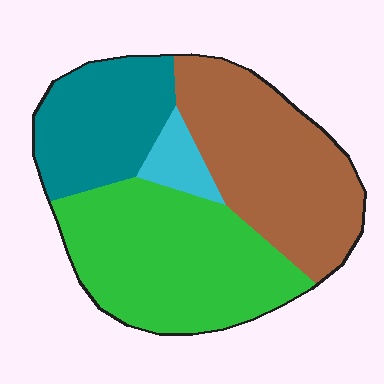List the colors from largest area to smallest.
From largest to smallest: green, brown, teal, cyan.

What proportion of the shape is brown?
Brown covers 35% of the shape.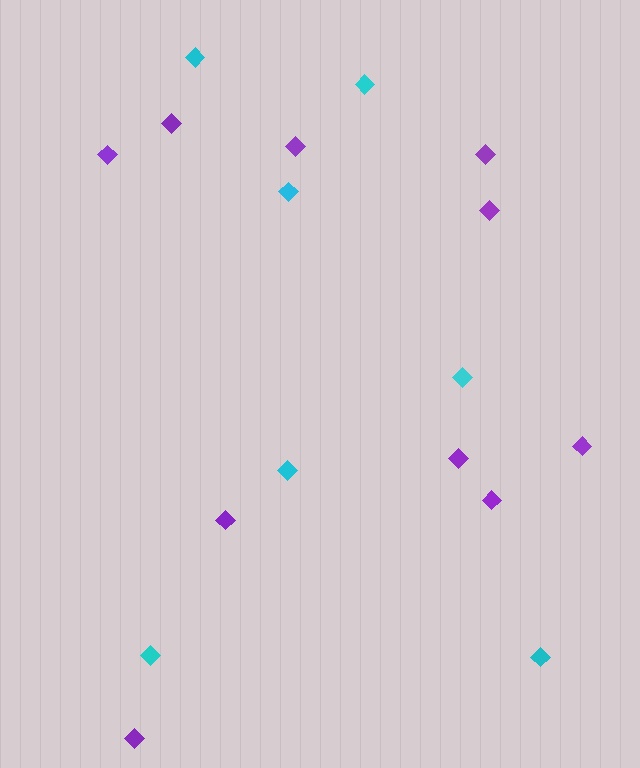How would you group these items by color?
There are 2 groups: one group of cyan diamonds (7) and one group of purple diamonds (10).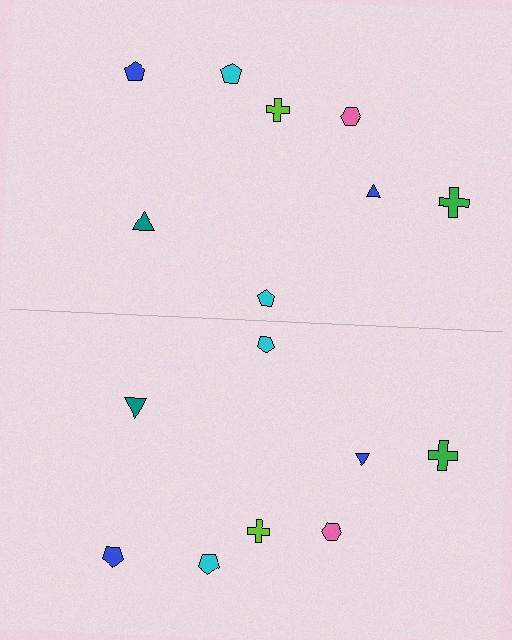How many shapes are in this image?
There are 16 shapes in this image.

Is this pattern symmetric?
Yes, this pattern has bilateral (reflection) symmetry.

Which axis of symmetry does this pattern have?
The pattern has a horizontal axis of symmetry running through the center of the image.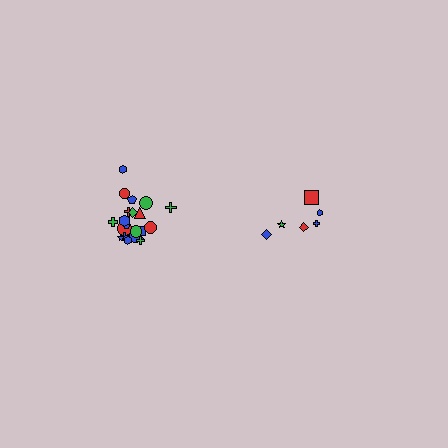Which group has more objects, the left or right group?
The left group.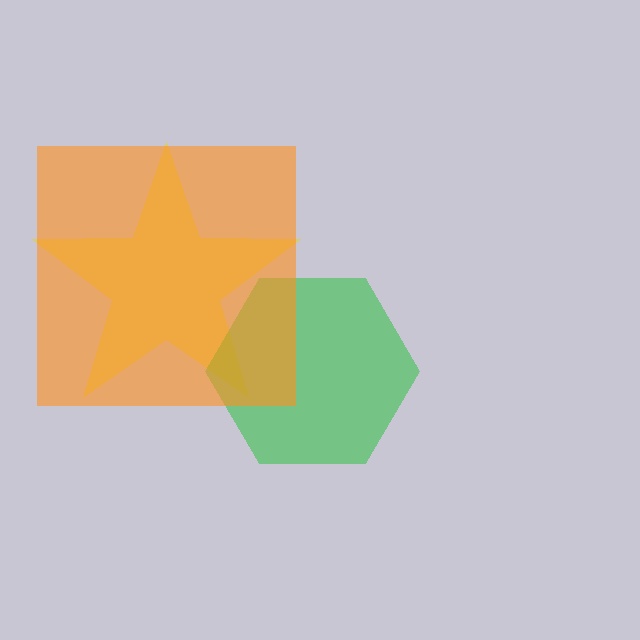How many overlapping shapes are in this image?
There are 3 overlapping shapes in the image.